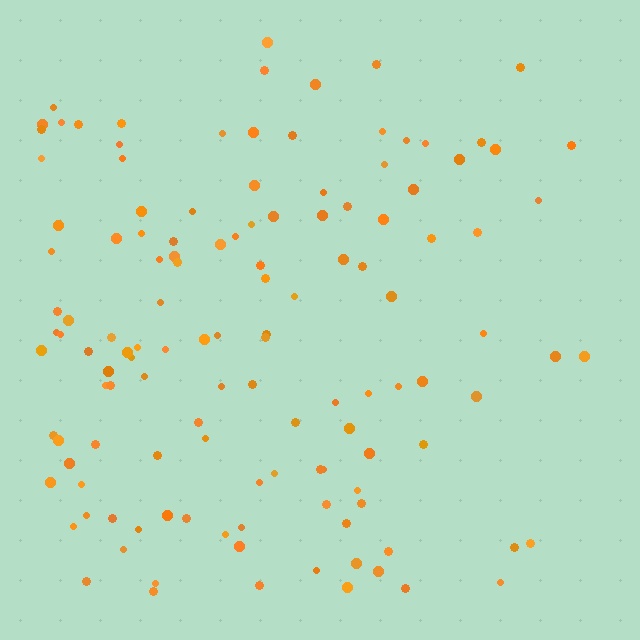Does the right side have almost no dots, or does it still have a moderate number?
Still a moderate number, just noticeably fewer than the left.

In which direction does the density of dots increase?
From right to left, with the left side densest.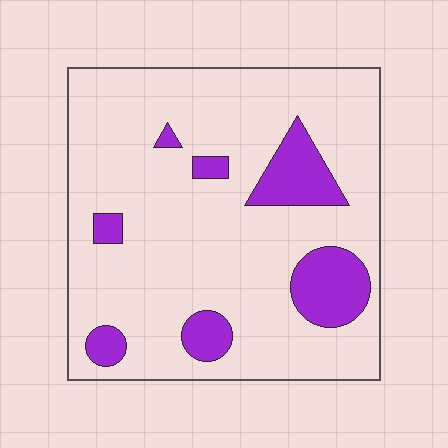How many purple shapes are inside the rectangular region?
7.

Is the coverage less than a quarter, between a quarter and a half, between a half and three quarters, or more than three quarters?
Less than a quarter.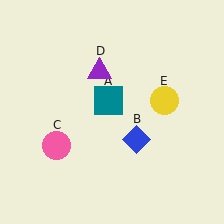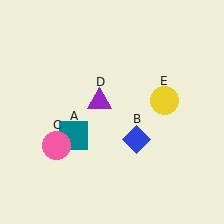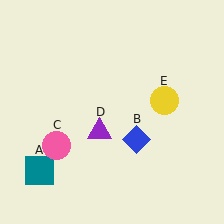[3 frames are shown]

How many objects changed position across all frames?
2 objects changed position: teal square (object A), purple triangle (object D).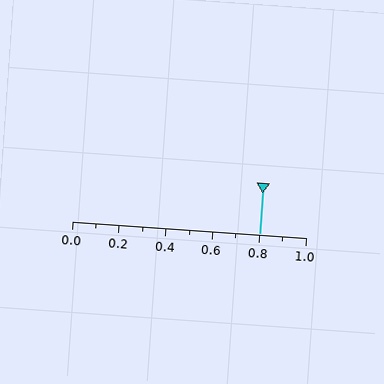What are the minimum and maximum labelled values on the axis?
The axis runs from 0.0 to 1.0.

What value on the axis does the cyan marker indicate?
The marker indicates approximately 0.8.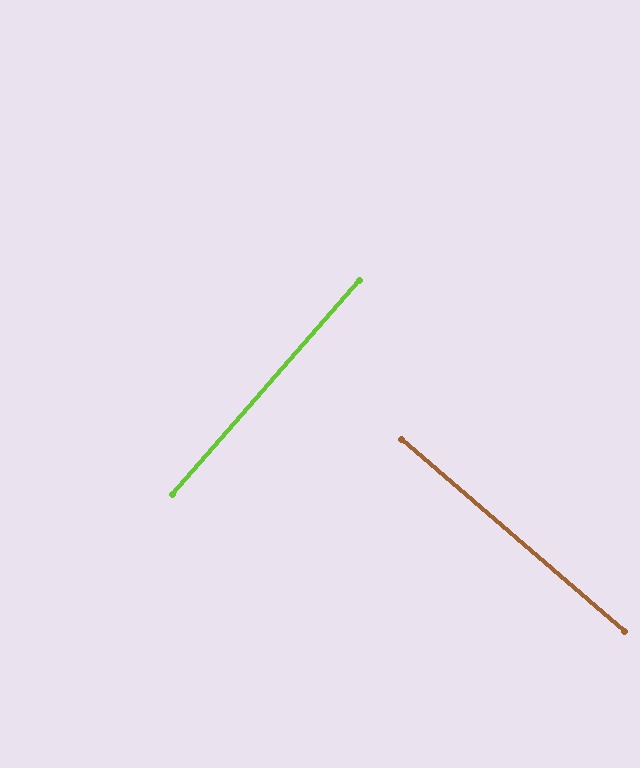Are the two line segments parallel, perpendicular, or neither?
Perpendicular — they meet at approximately 90°.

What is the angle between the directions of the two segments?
Approximately 90 degrees.